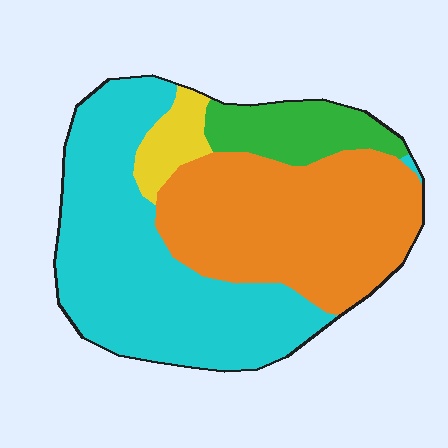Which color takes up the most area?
Cyan, at roughly 45%.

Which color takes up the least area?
Yellow, at roughly 5%.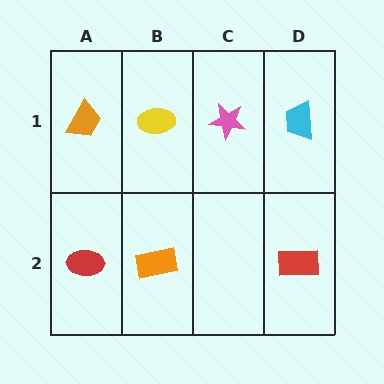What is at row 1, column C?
A pink star.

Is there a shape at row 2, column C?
No, that cell is empty.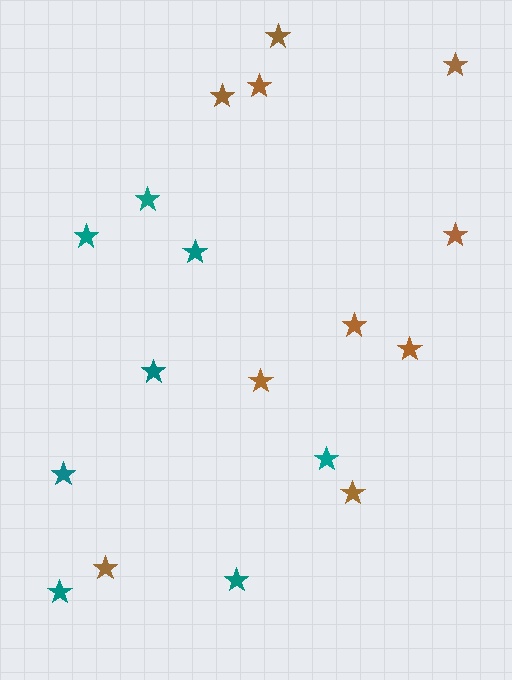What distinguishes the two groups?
There are 2 groups: one group of teal stars (8) and one group of brown stars (10).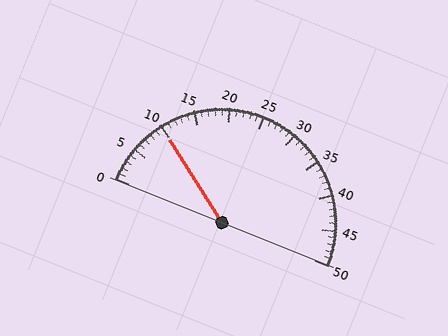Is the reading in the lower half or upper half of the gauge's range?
The reading is in the lower half of the range (0 to 50).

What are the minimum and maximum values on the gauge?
The gauge ranges from 0 to 50.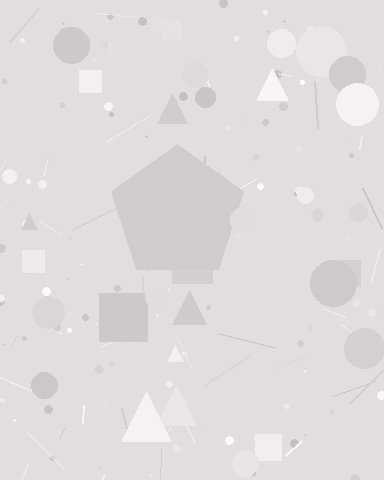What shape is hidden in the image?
A pentagon is hidden in the image.